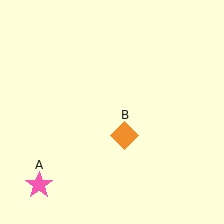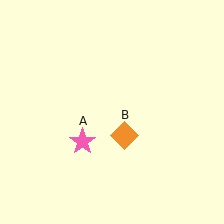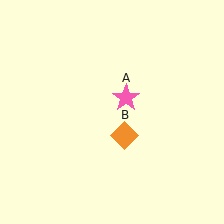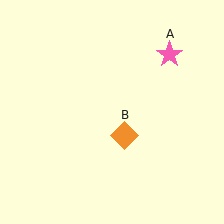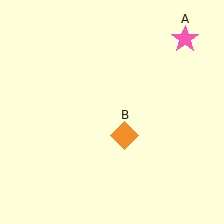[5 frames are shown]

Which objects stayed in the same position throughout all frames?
Orange diamond (object B) remained stationary.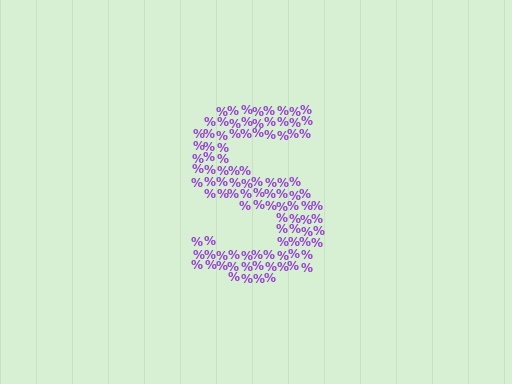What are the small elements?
The small elements are percent signs.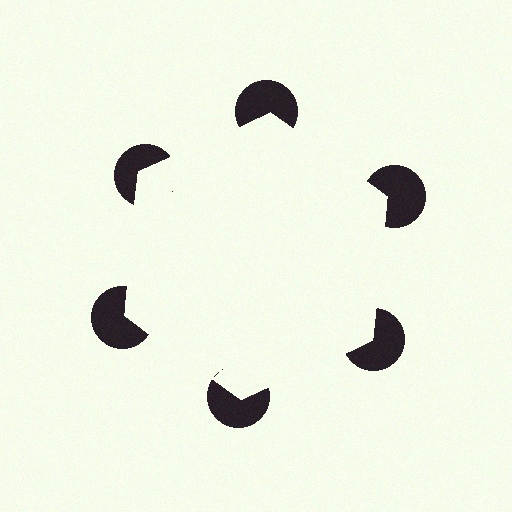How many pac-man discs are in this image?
There are 6 — one at each vertex of the illusory hexagon.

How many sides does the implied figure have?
6 sides.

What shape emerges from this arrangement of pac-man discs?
An illusory hexagon — its edges are inferred from the aligned wedge cuts in the pac-man discs, not physically drawn.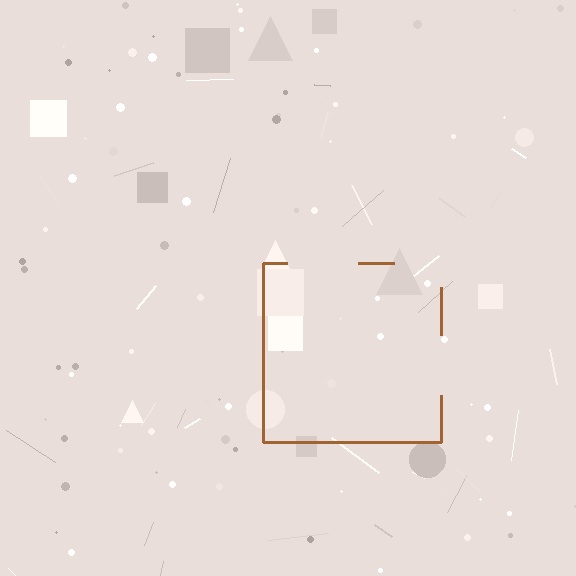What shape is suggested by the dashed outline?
The dashed outline suggests a square.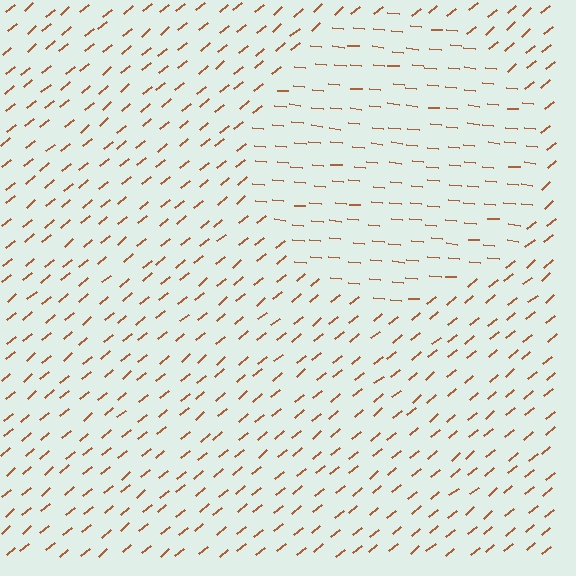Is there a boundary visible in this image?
Yes, there is a texture boundary formed by a change in line orientation.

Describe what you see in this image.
The image is filled with small brown line segments. A circle region in the image has lines oriented differently from the surrounding lines, creating a visible texture boundary.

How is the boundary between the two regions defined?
The boundary is defined purely by a change in line orientation (approximately 45 degrees difference). All lines are the same color and thickness.